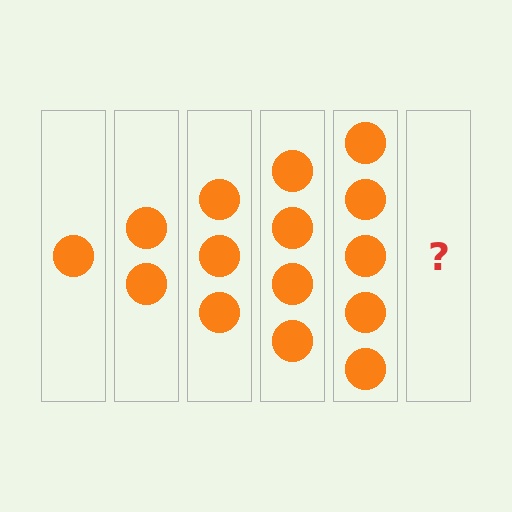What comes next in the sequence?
The next element should be 6 circles.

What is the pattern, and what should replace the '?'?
The pattern is that each step adds one more circle. The '?' should be 6 circles.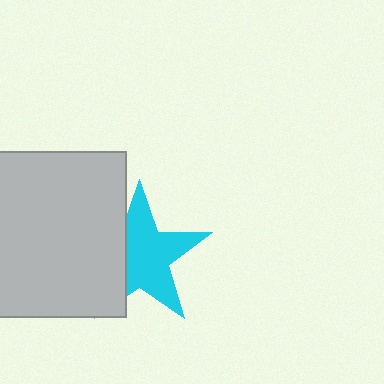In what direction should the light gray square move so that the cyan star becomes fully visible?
The light gray square should move left. That is the shortest direction to clear the overlap and leave the cyan star fully visible.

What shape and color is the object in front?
The object in front is a light gray square.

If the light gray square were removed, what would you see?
You would see the complete cyan star.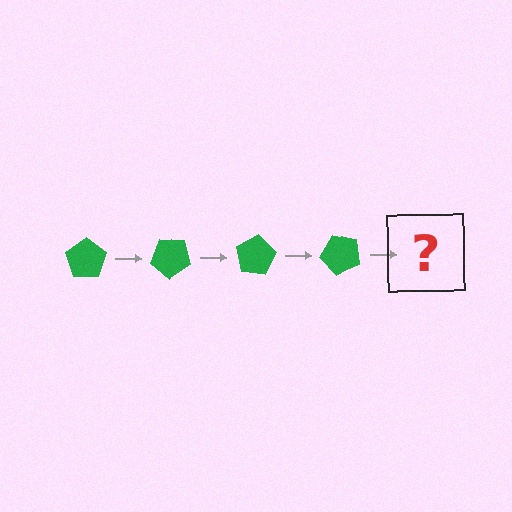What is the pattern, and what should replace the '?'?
The pattern is that the pentagon rotates 40 degrees each step. The '?' should be a green pentagon rotated 160 degrees.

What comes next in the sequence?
The next element should be a green pentagon rotated 160 degrees.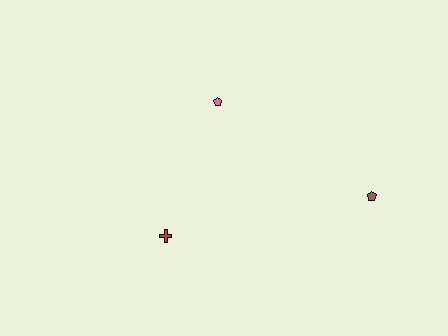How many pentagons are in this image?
There are 2 pentagons.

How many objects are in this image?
There are 3 objects.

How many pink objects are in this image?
There is 1 pink object.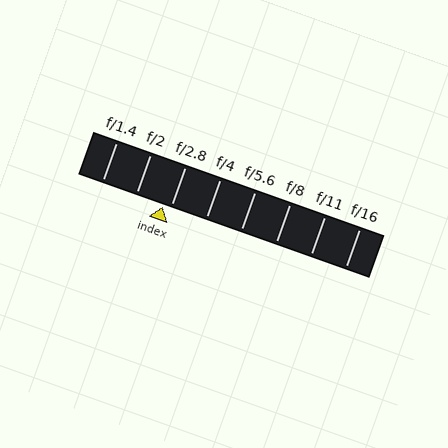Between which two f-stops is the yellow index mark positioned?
The index mark is between f/2 and f/2.8.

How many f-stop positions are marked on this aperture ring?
There are 8 f-stop positions marked.